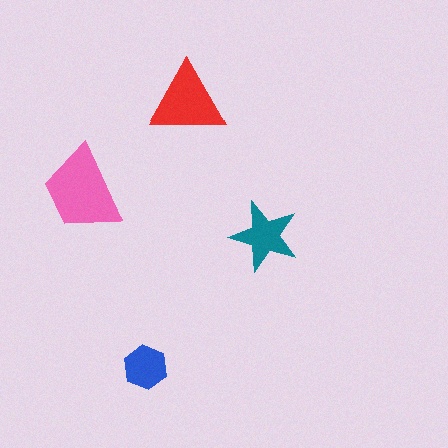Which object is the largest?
The pink trapezoid.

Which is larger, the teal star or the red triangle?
The red triangle.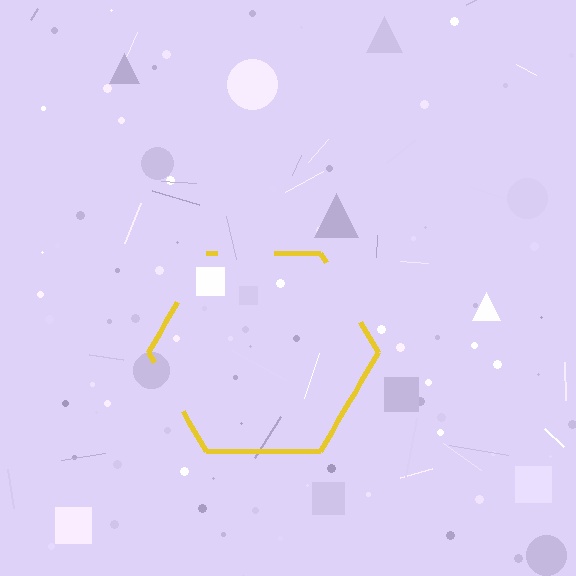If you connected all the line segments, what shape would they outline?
They would outline a hexagon.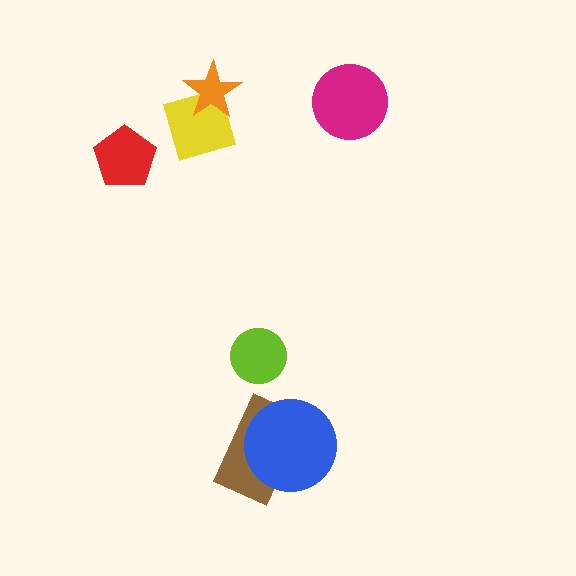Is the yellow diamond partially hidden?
Yes, it is partially covered by another shape.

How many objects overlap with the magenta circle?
0 objects overlap with the magenta circle.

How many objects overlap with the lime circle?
0 objects overlap with the lime circle.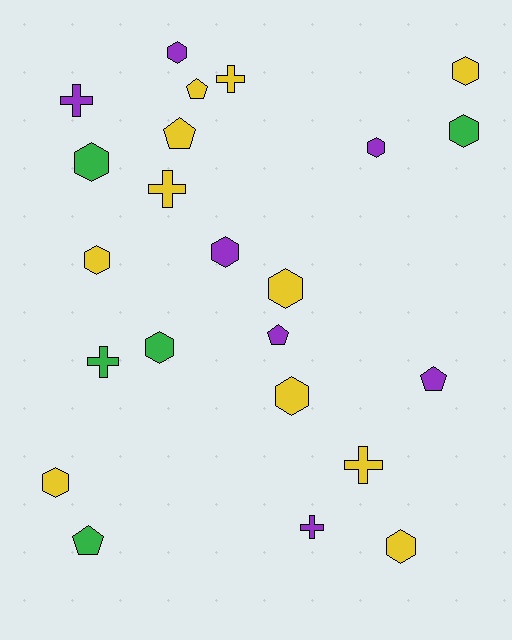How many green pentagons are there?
There is 1 green pentagon.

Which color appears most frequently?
Yellow, with 11 objects.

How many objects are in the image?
There are 23 objects.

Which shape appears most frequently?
Hexagon, with 12 objects.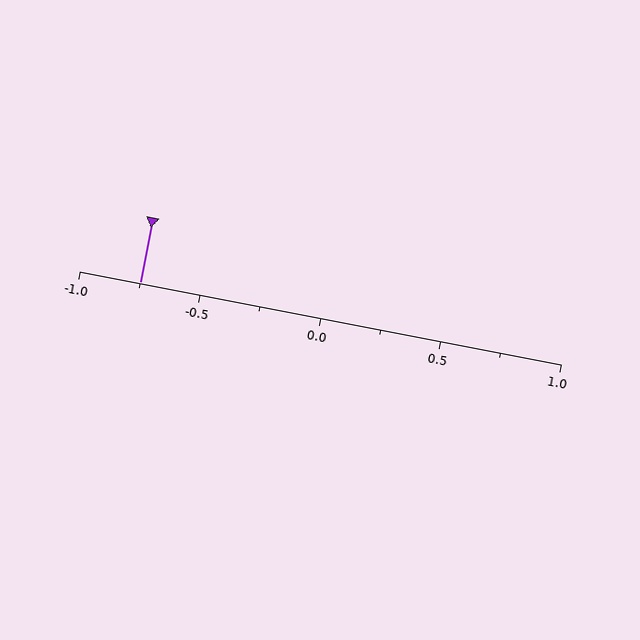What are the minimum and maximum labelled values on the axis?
The axis runs from -1.0 to 1.0.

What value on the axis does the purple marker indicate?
The marker indicates approximately -0.75.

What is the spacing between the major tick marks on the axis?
The major ticks are spaced 0.5 apart.